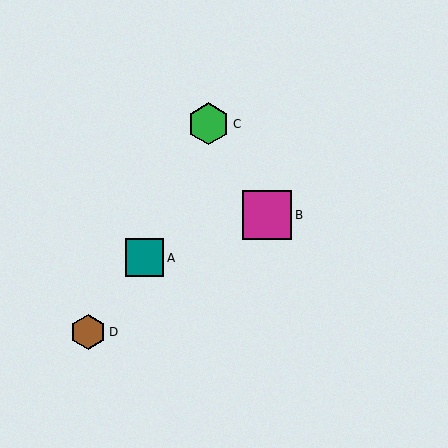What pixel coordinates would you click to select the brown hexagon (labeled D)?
Click at (88, 332) to select the brown hexagon D.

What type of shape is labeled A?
Shape A is a teal square.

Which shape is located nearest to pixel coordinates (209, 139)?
The green hexagon (labeled C) at (209, 124) is nearest to that location.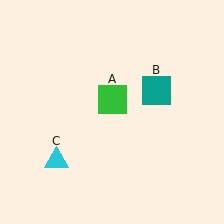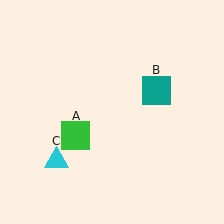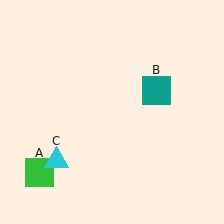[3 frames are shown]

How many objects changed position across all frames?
1 object changed position: green square (object A).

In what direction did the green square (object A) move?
The green square (object A) moved down and to the left.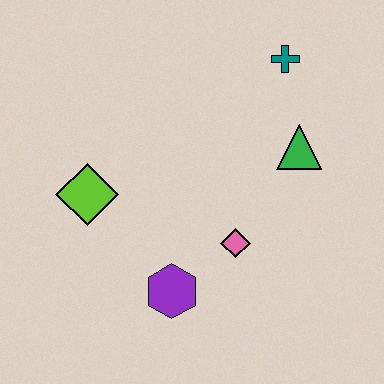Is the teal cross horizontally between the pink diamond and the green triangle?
Yes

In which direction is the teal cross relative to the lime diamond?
The teal cross is to the right of the lime diamond.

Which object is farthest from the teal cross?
The purple hexagon is farthest from the teal cross.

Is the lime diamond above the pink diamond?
Yes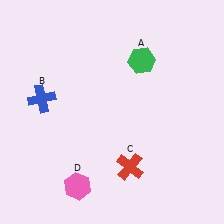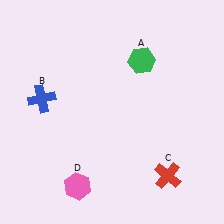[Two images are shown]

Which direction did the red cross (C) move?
The red cross (C) moved right.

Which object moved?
The red cross (C) moved right.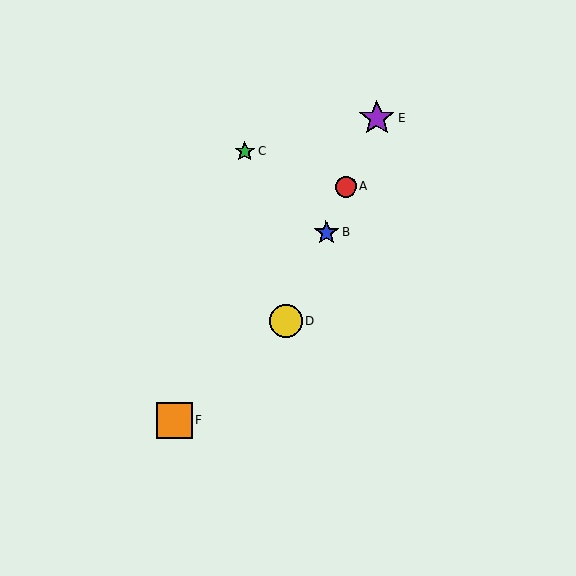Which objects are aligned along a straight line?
Objects A, B, D, E are aligned along a straight line.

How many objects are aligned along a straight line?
4 objects (A, B, D, E) are aligned along a straight line.